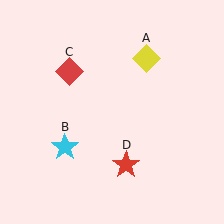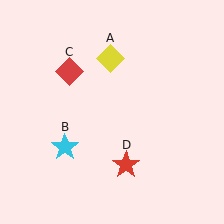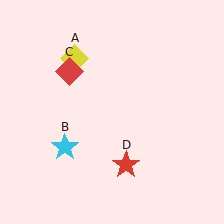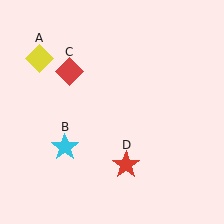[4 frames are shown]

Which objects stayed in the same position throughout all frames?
Cyan star (object B) and red diamond (object C) and red star (object D) remained stationary.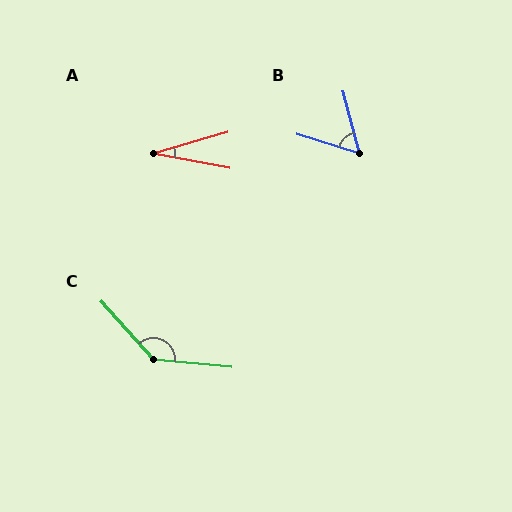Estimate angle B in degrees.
Approximately 58 degrees.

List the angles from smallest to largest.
A (27°), B (58°), C (138°).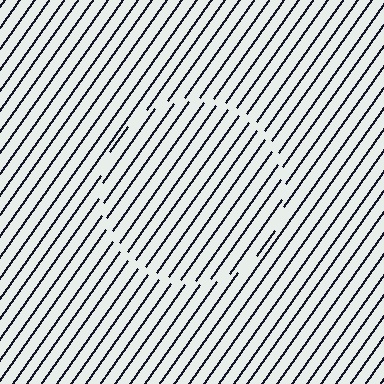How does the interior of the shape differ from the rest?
The interior of the shape contains the same grating, shifted by half a period — the contour is defined by the phase discontinuity where line-ends from the inner and outer gratings abut.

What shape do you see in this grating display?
An illusory circle. The interior of the shape contains the same grating, shifted by half a period — the contour is defined by the phase discontinuity where line-ends from the inner and outer gratings abut.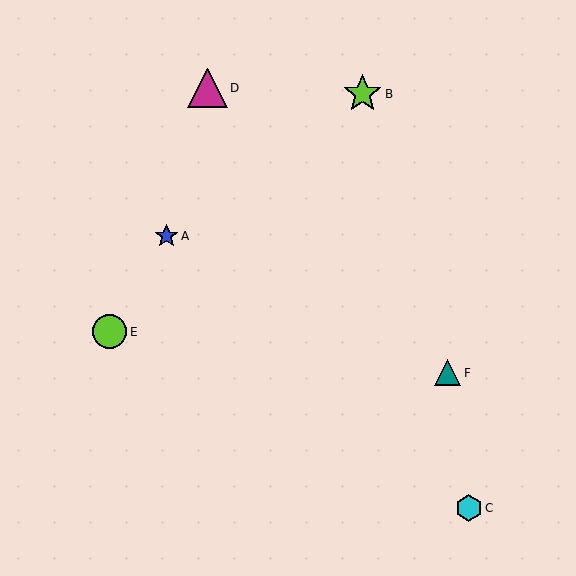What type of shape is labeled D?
Shape D is a magenta triangle.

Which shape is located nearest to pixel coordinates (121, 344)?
The lime circle (labeled E) at (110, 332) is nearest to that location.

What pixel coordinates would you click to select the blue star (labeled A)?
Click at (166, 236) to select the blue star A.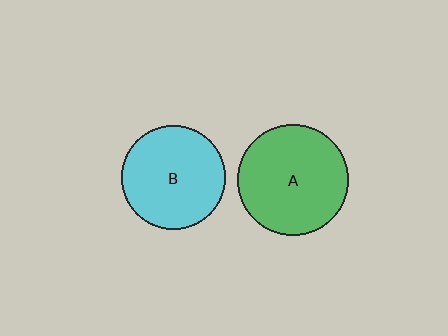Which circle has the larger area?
Circle A (green).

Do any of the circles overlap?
No, none of the circles overlap.